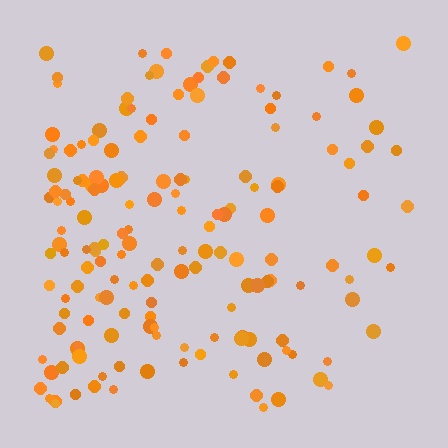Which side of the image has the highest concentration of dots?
The left.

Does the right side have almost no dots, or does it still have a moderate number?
Still a moderate number, just noticeably fewer than the left.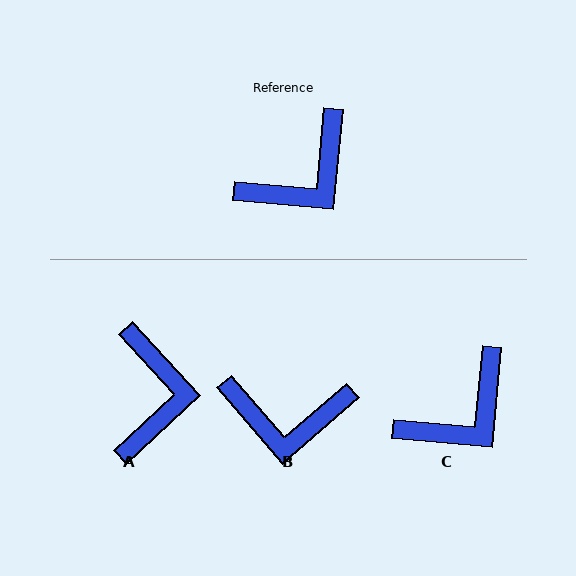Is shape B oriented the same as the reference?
No, it is off by about 44 degrees.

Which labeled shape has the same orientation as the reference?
C.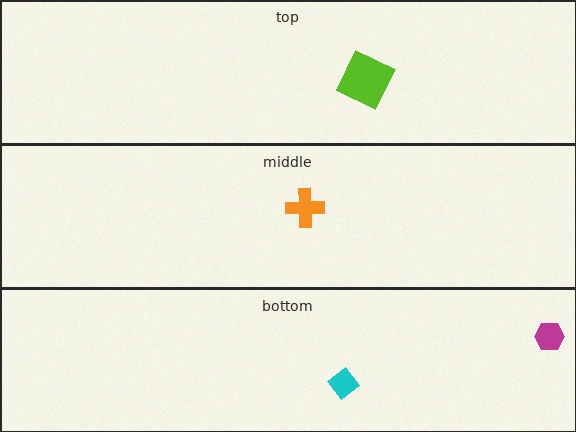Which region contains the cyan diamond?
The bottom region.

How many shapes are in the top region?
1.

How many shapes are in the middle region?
1.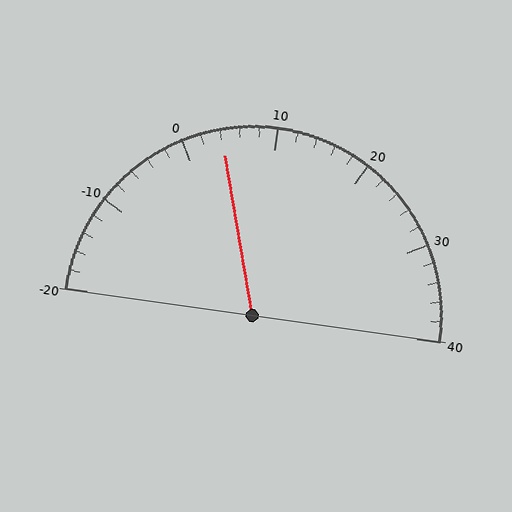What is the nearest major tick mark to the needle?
The nearest major tick mark is 0.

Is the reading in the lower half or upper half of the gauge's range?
The reading is in the lower half of the range (-20 to 40).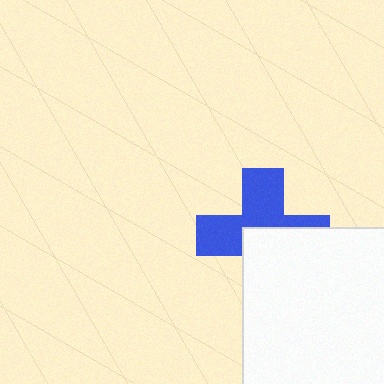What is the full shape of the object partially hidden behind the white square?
The partially hidden object is a blue cross.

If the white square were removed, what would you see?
You would see the complete blue cross.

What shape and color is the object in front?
The object in front is a white square.